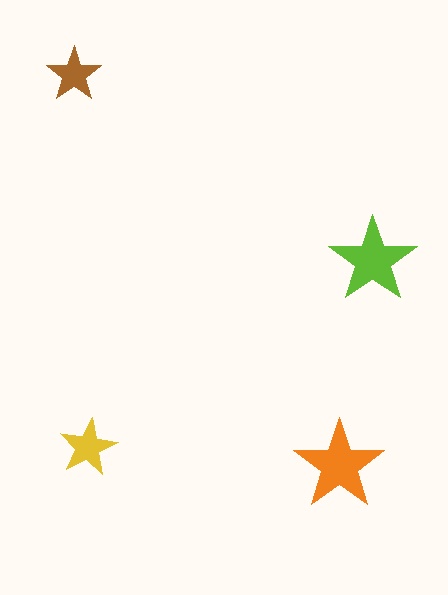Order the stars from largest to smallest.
the orange one, the lime one, the yellow one, the brown one.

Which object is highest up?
The brown star is topmost.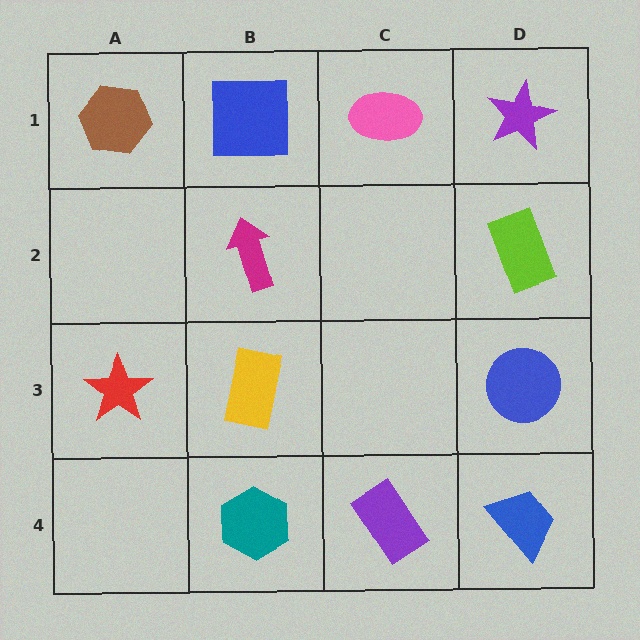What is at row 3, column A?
A red star.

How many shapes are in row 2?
2 shapes.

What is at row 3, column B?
A yellow rectangle.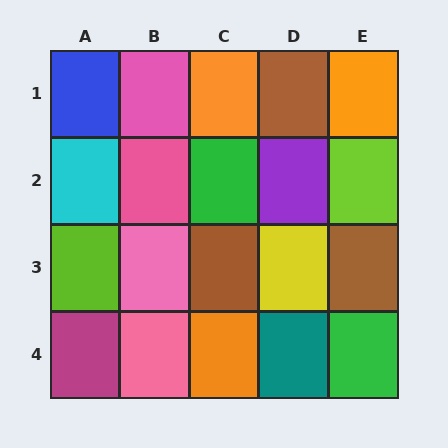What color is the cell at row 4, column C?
Orange.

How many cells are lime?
2 cells are lime.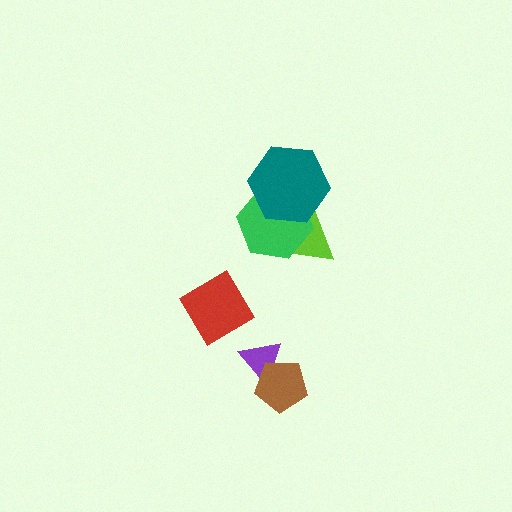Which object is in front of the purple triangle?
The brown pentagon is in front of the purple triangle.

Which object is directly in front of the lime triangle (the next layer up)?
The green hexagon is directly in front of the lime triangle.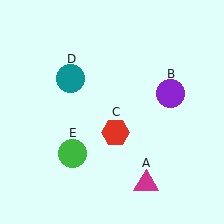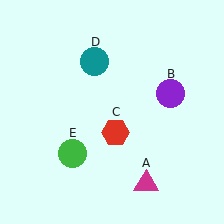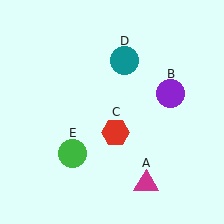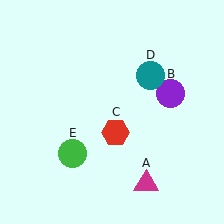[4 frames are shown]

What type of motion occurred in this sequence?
The teal circle (object D) rotated clockwise around the center of the scene.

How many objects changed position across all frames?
1 object changed position: teal circle (object D).